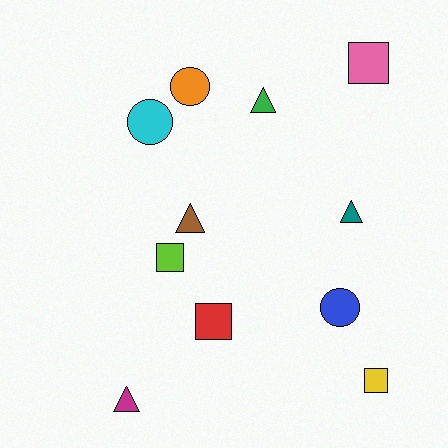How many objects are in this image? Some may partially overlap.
There are 11 objects.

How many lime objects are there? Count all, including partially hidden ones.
There is 1 lime object.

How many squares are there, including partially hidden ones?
There are 4 squares.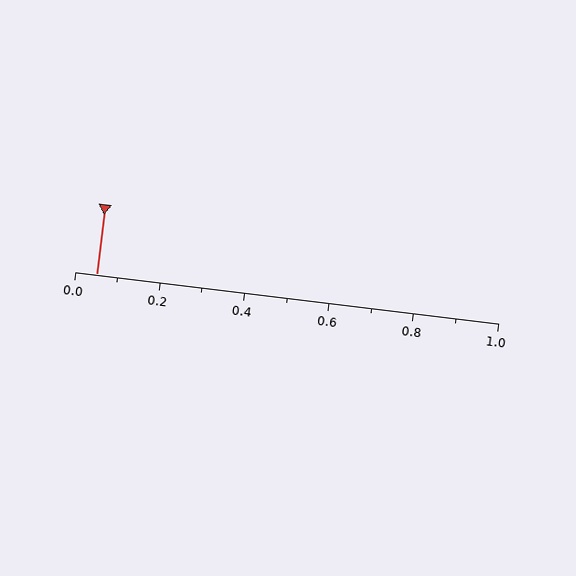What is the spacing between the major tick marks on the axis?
The major ticks are spaced 0.2 apart.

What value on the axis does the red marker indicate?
The marker indicates approximately 0.05.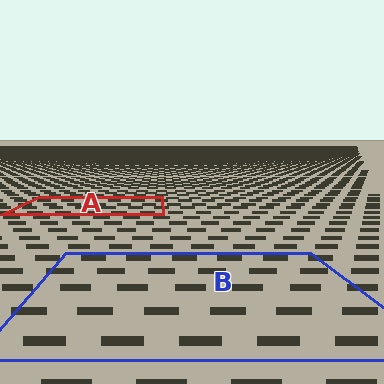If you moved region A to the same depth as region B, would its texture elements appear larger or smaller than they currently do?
They would appear larger. At a closer depth, the same texture elements are projected at a bigger on-screen size.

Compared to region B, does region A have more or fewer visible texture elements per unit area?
Region A has more texture elements per unit area — they are packed more densely because it is farther away.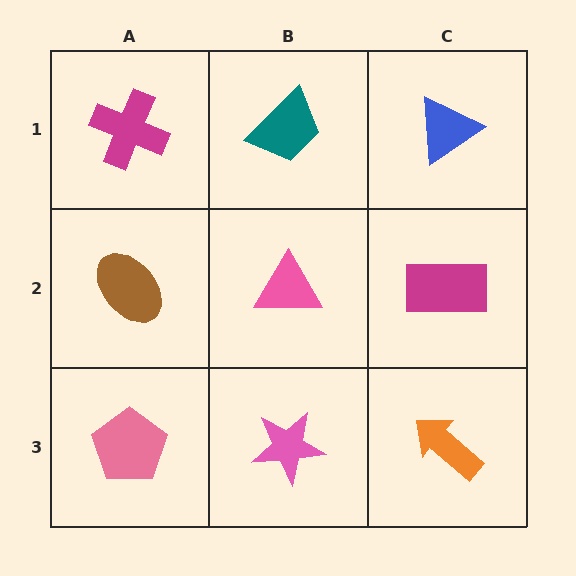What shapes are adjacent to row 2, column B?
A teal trapezoid (row 1, column B), a pink star (row 3, column B), a brown ellipse (row 2, column A), a magenta rectangle (row 2, column C).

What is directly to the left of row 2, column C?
A pink triangle.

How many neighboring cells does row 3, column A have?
2.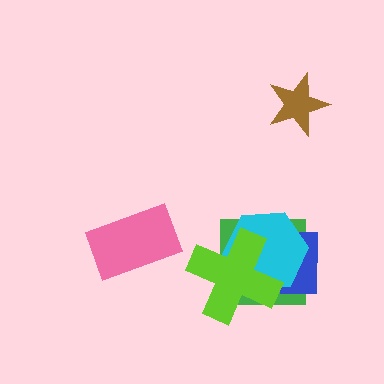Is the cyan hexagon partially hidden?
Yes, it is partially covered by another shape.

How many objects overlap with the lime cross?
3 objects overlap with the lime cross.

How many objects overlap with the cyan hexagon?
3 objects overlap with the cyan hexagon.